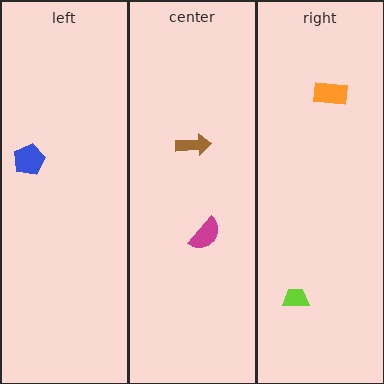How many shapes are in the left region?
1.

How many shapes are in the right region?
2.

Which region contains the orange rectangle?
The right region.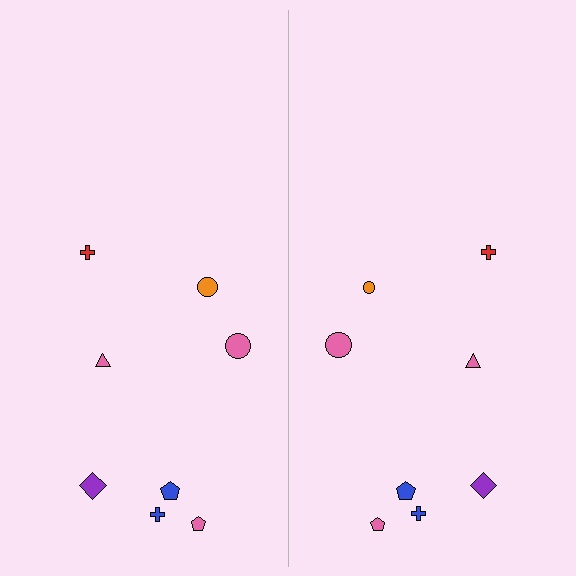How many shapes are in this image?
There are 16 shapes in this image.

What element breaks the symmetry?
The orange circle on the right side has a different size than its mirror counterpart.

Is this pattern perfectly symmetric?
No, the pattern is not perfectly symmetric. The orange circle on the right side has a different size than its mirror counterpart.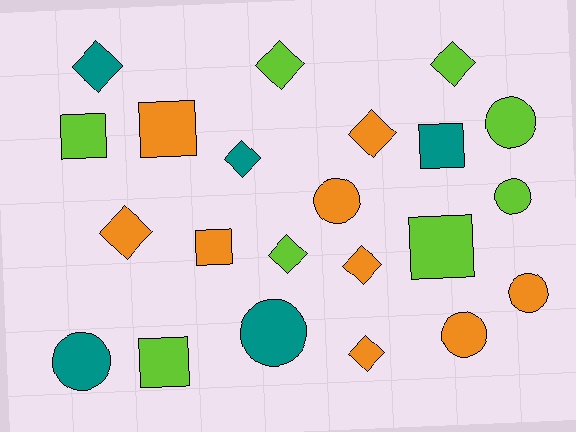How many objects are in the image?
There are 22 objects.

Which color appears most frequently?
Orange, with 9 objects.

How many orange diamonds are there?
There are 4 orange diamonds.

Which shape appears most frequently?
Diamond, with 9 objects.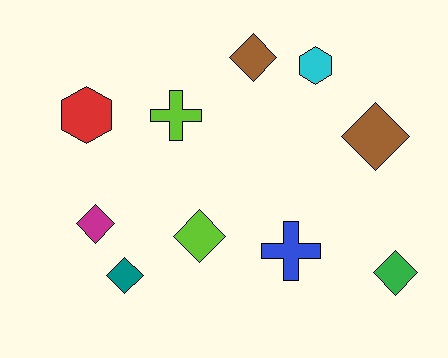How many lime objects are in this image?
There are 2 lime objects.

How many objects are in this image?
There are 10 objects.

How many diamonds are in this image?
There are 6 diamonds.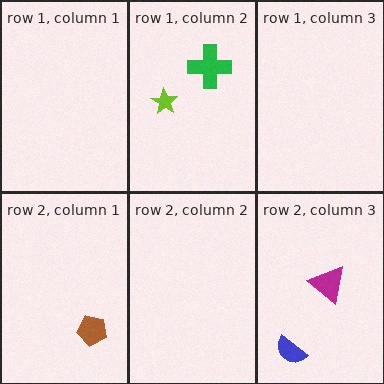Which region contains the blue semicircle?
The row 2, column 3 region.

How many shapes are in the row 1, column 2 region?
2.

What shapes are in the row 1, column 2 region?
The lime star, the green cross.